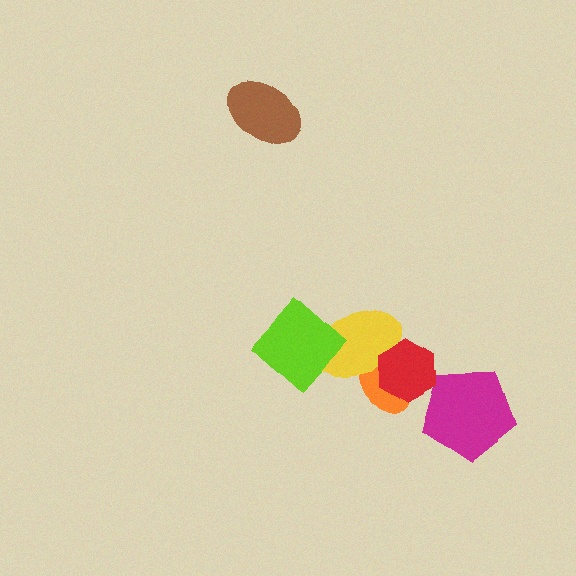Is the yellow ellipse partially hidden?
Yes, it is partially covered by another shape.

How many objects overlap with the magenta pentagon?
0 objects overlap with the magenta pentagon.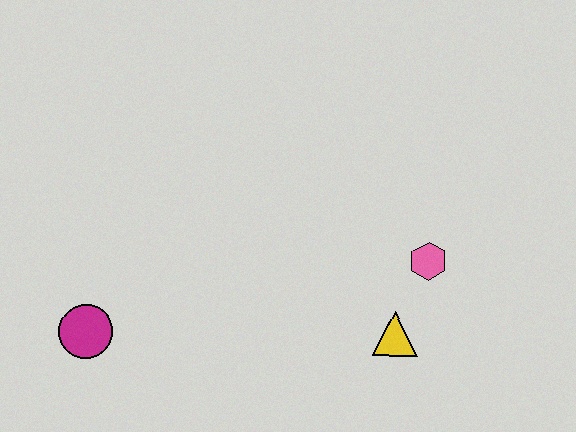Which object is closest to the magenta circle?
The yellow triangle is closest to the magenta circle.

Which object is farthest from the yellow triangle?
The magenta circle is farthest from the yellow triangle.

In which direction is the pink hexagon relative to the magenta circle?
The pink hexagon is to the right of the magenta circle.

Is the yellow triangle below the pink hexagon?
Yes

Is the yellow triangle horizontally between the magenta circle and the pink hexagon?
Yes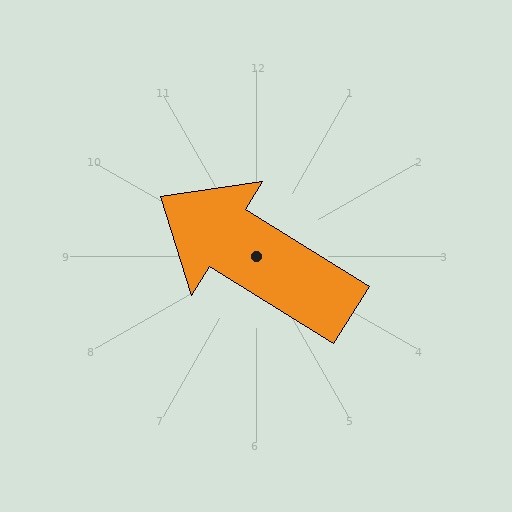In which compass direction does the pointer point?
Northwest.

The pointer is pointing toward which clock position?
Roughly 10 o'clock.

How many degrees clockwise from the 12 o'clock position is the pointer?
Approximately 302 degrees.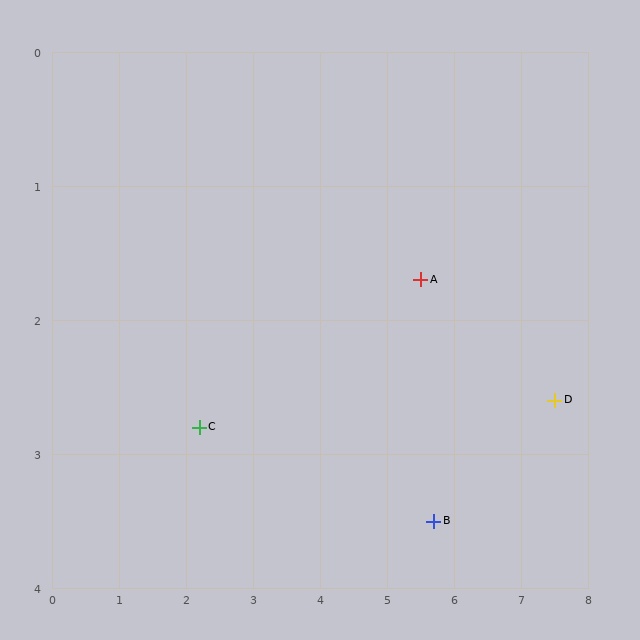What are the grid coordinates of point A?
Point A is at approximately (5.5, 1.7).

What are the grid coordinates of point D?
Point D is at approximately (7.5, 2.6).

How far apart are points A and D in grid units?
Points A and D are about 2.2 grid units apart.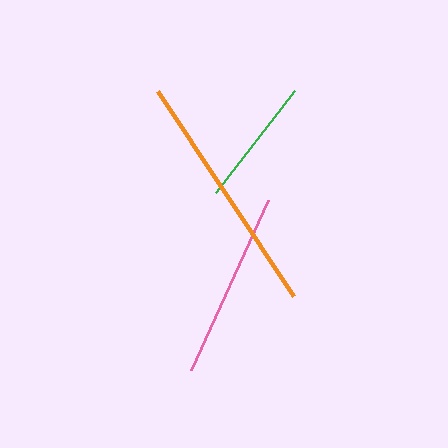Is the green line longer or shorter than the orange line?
The orange line is longer than the green line.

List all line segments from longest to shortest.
From longest to shortest: orange, pink, green.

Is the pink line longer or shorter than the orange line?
The orange line is longer than the pink line.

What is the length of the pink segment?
The pink segment is approximately 187 pixels long.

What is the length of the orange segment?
The orange segment is approximately 246 pixels long.